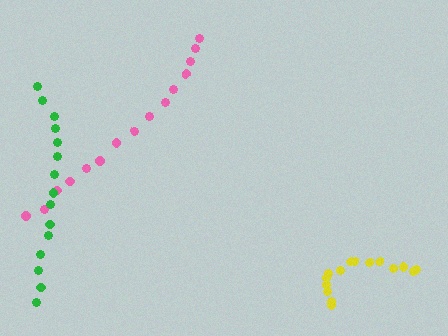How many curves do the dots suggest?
There are 3 distinct paths.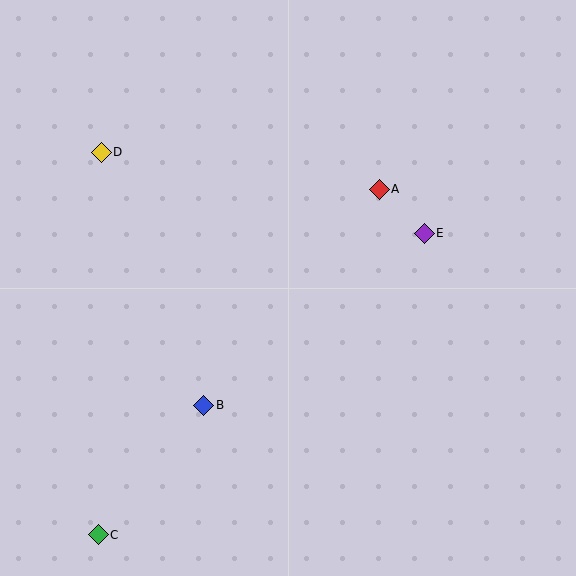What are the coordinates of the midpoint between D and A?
The midpoint between D and A is at (240, 171).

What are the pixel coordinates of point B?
Point B is at (204, 405).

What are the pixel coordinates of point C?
Point C is at (98, 535).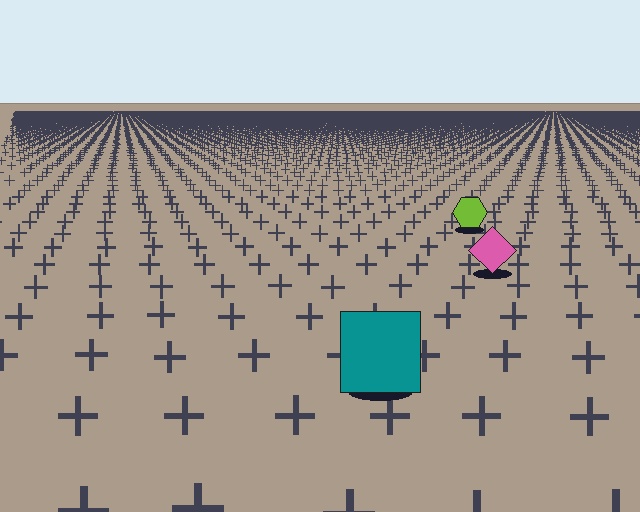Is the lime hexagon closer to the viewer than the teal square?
No. The teal square is closer — you can tell from the texture gradient: the ground texture is coarser near it.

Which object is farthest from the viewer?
The lime hexagon is farthest from the viewer. It appears smaller and the ground texture around it is denser.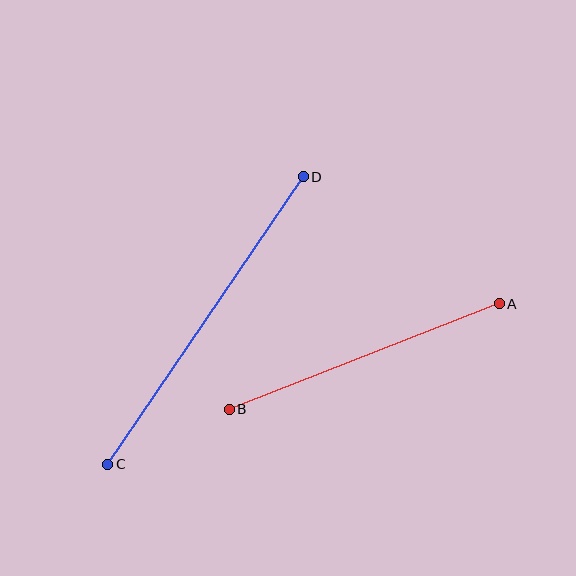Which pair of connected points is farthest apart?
Points C and D are farthest apart.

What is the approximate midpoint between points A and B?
The midpoint is at approximately (364, 356) pixels.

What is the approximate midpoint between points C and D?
The midpoint is at approximately (205, 321) pixels.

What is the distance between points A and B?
The distance is approximately 290 pixels.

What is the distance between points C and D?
The distance is approximately 348 pixels.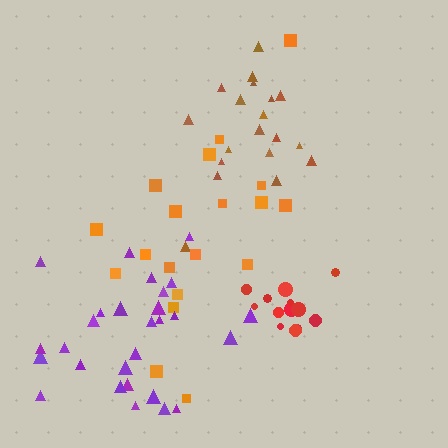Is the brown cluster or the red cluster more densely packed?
Red.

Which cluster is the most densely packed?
Red.